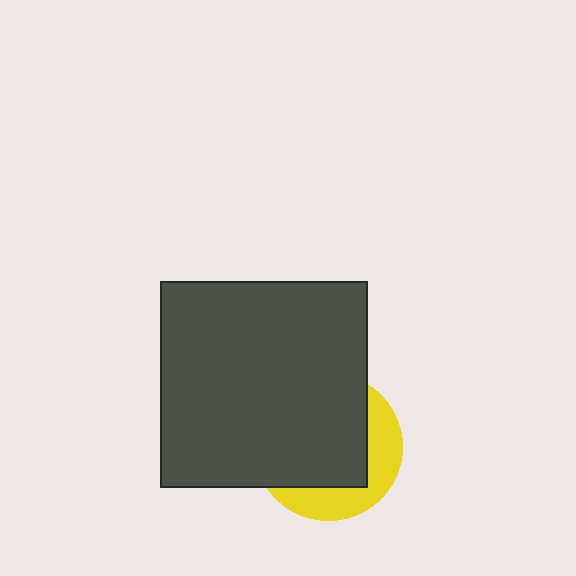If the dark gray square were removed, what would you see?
You would see the complete yellow circle.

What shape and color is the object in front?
The object in front is a dark gray square.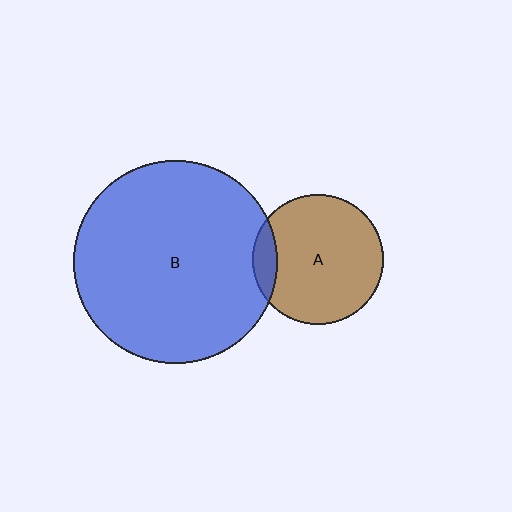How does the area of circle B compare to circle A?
Approximately 2.4 times.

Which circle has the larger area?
Circle B (blue).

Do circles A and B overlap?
Yes.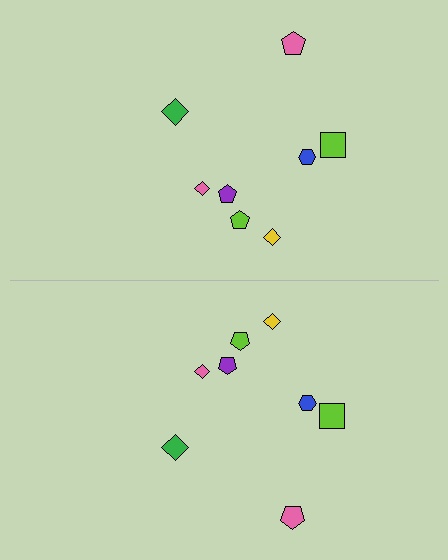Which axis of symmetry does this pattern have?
The pattern has a horizontal axis of symmetry running through the center of the image.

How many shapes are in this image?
There are 16 shapes in this image.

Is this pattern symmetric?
Yes, this pattern has bilateral (reflection) symmetry.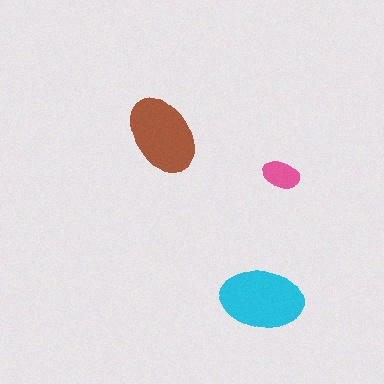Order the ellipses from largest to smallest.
the cyan one, the brown one, the pink one.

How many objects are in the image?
There are 3 objects in the image.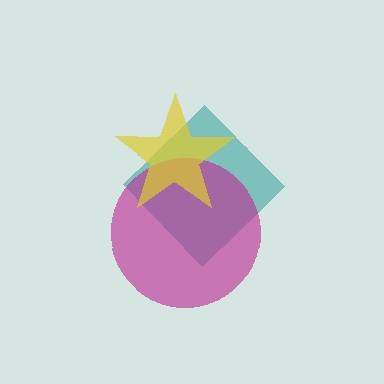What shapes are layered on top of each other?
The layered shapes are: a teal diamond, a magenta circle, a yellow star.